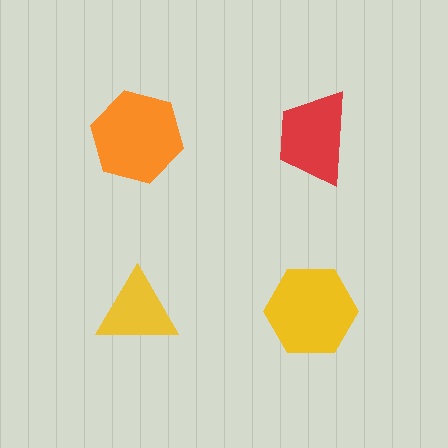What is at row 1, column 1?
An orange hexagon.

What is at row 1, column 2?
A red trapezoid.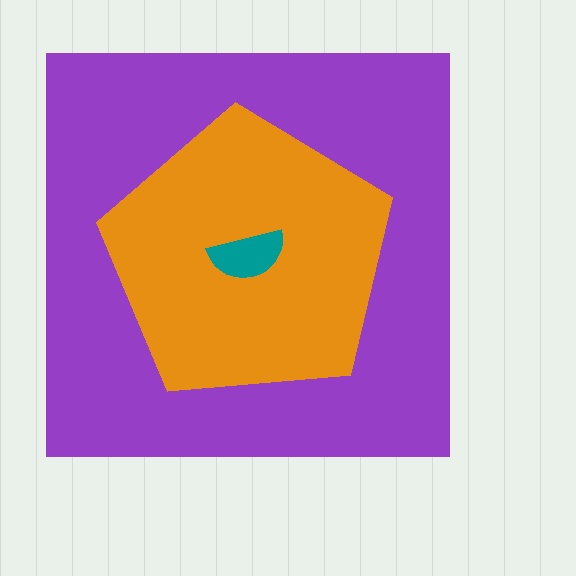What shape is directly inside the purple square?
The orange pentagon.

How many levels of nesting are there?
3.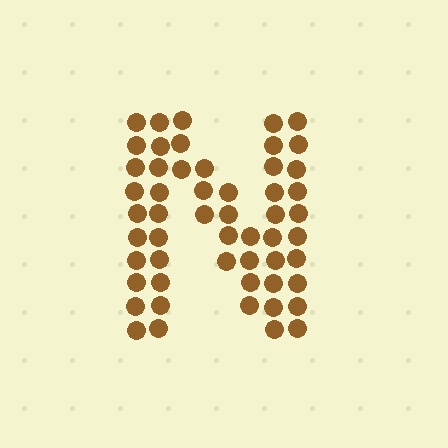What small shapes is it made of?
It is made of small circles.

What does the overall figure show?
The overall figure shows the letter N.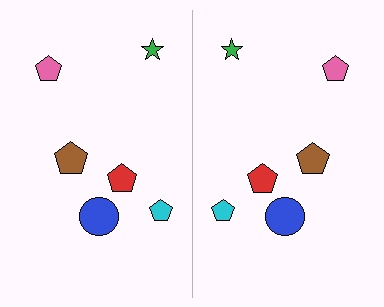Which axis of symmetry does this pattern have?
The pattern has a vertical axis of symmetry running through the center of the image.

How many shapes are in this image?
There are 12 shapes in this image.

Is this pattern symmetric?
Yes, this pattern has bilateral (reflection) symmetry.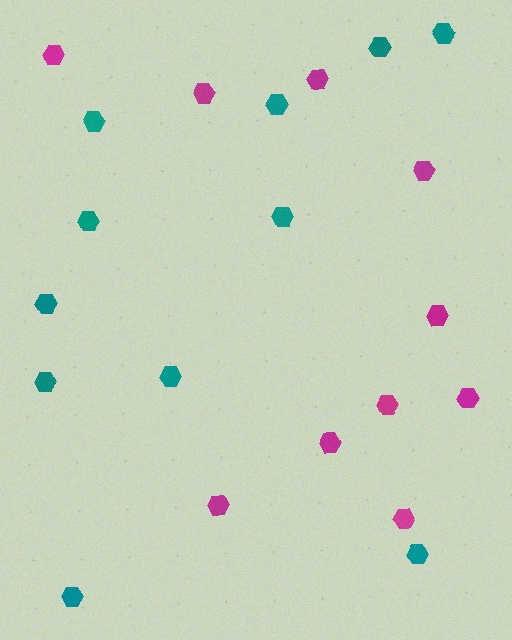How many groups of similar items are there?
There are 2 groups: one group of teal hexagons (11) and one group of magenta hexagons (10).